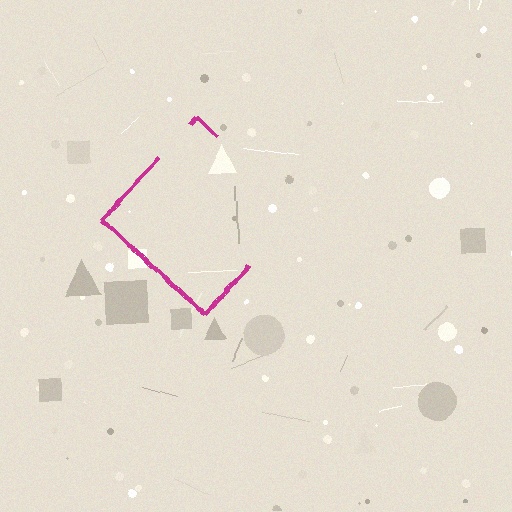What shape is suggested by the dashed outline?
The dashed outline suggests a diamond.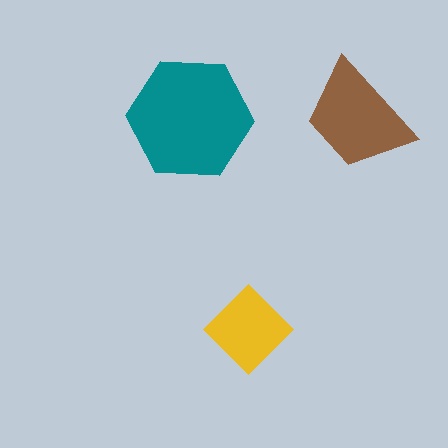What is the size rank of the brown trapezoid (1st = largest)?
2nd.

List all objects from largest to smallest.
The teal hexagon, the brown trapezoid, the yellow diamond.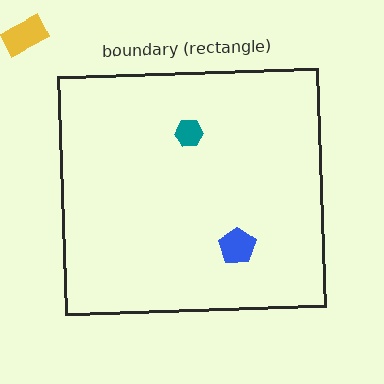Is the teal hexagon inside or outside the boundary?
Inside.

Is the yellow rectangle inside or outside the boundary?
Outside.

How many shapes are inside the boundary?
2 inside, 1 outside.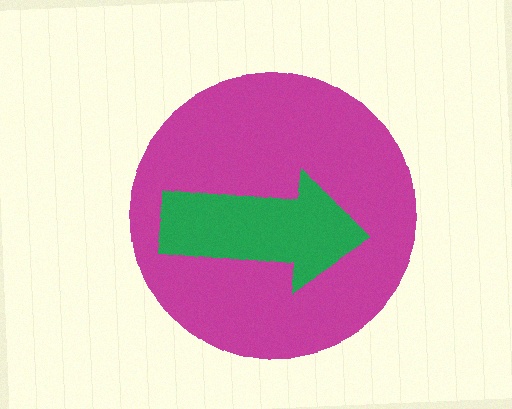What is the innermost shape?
The green arrow.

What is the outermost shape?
The magenta circle.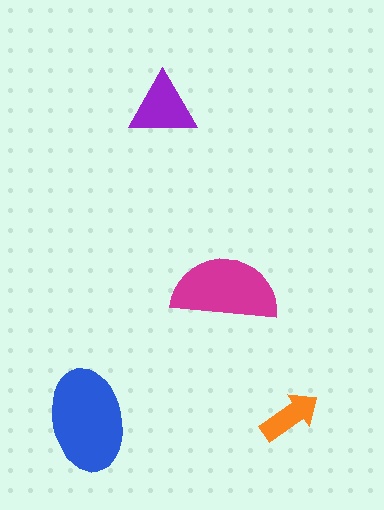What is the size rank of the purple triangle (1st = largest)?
3rd.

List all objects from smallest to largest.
The orange arrow, the purple triangle, the magenta semicircle, the blue ellipse.